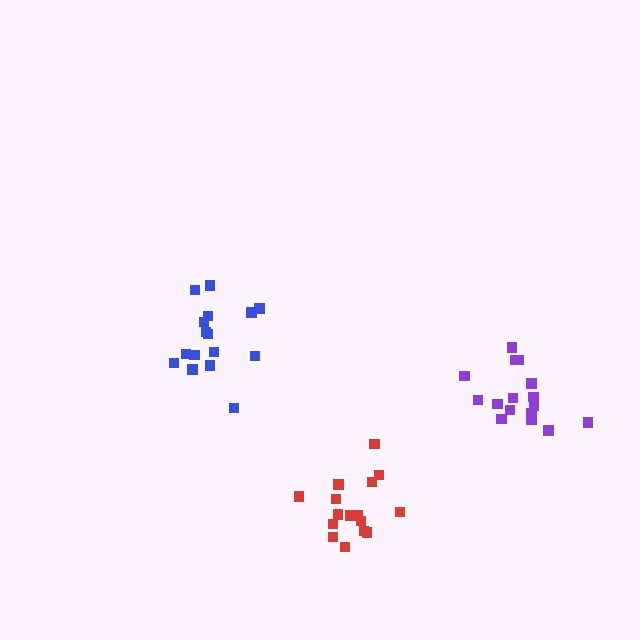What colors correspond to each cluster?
The clusters are colored: purple, blue, red.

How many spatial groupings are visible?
There are 3 spatial groupings.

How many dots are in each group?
Group 1: 16 dots, Group 2: 16 dots, Group 3: 16 dots (48 total).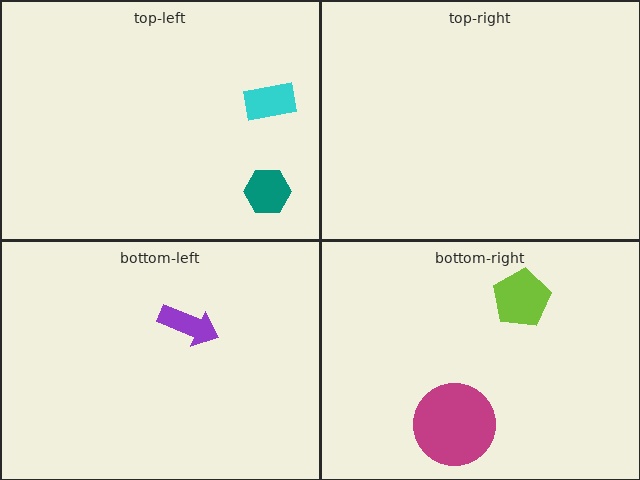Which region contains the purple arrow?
The bottom-left region.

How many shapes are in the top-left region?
2.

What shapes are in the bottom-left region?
The purple arrow.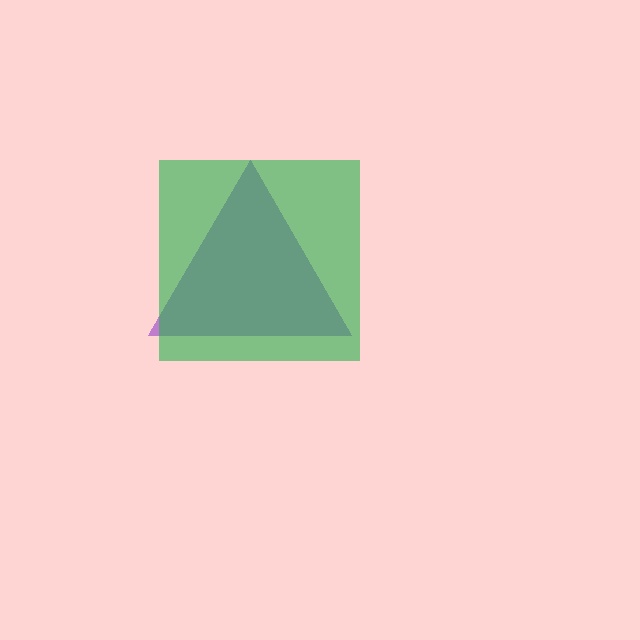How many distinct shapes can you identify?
There are 2 distinct shapes: a purple triangle, a green square.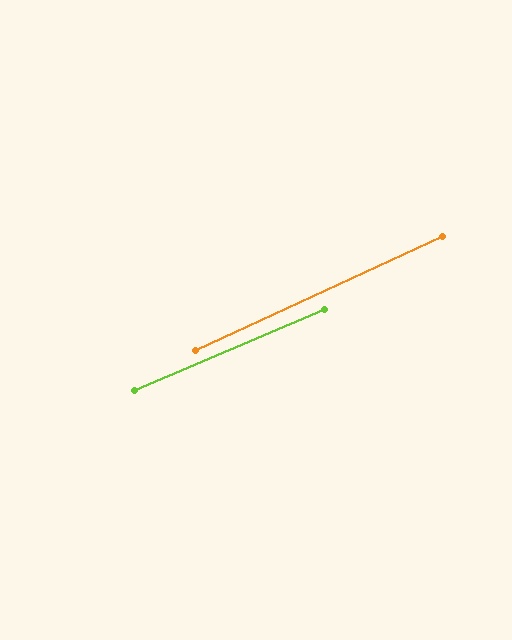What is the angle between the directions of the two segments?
Approximately 2 degrees.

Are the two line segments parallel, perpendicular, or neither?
Parallel — their directions differ by only 1.7°.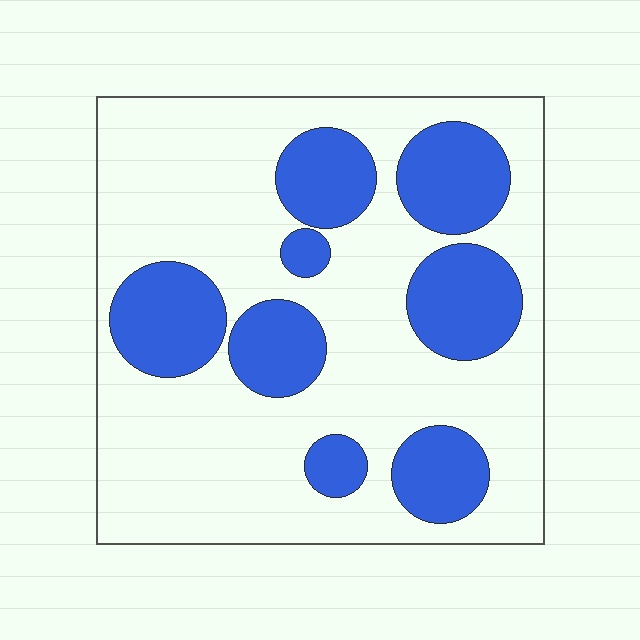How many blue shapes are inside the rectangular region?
8.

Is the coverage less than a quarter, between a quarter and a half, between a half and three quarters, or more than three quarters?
Between a quarter and a half.